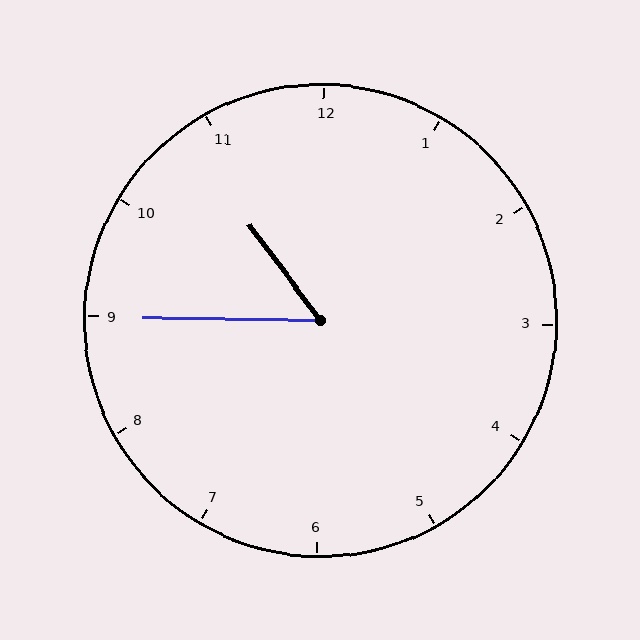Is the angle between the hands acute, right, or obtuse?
It is acute.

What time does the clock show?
10:45.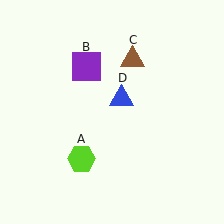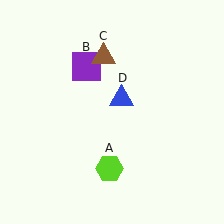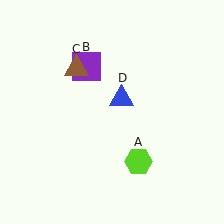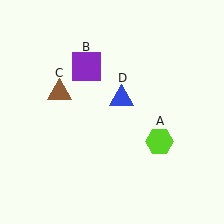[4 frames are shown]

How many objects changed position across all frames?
2 objects changed position: lime hexagon (object A), brown triangle (object C).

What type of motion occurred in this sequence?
The lime hexagon (object A), brown triangle (object C) rotated counterclockwise around the center of the scene.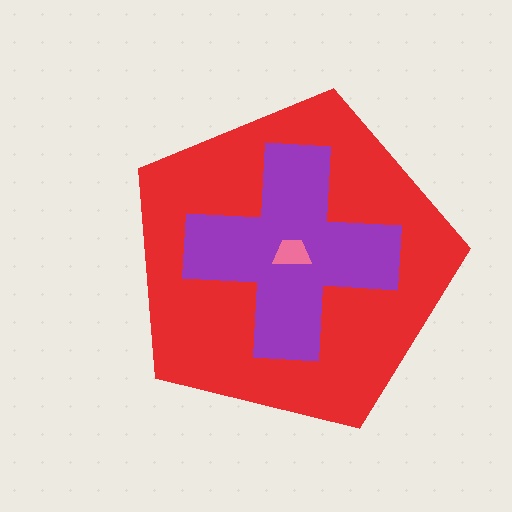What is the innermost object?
The pink trapezoid.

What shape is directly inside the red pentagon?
The purple cross.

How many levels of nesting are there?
3.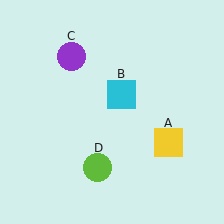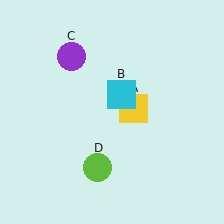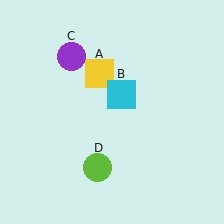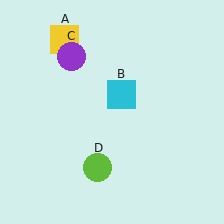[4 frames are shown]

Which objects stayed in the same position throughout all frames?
Cyan square (object B) and purple circle (object C) and lime circle (object D) remained stationary.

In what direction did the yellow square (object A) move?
The yellow square (object A) moved up and to the left.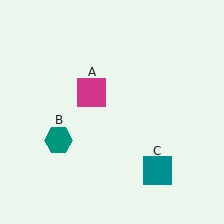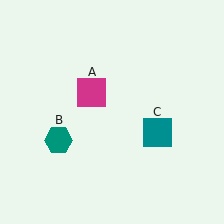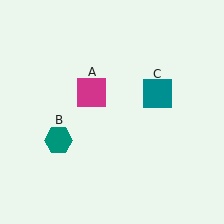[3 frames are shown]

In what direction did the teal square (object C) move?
The teal square (object C) moved up.